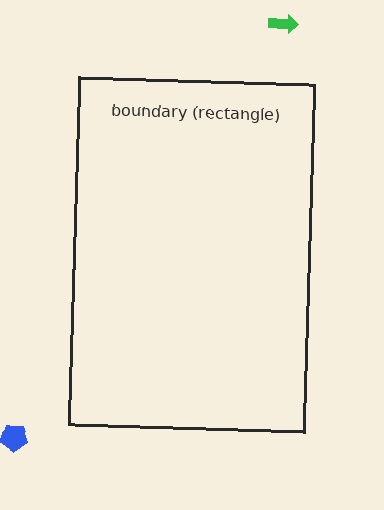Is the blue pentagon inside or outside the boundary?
Outside.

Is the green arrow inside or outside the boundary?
Outside.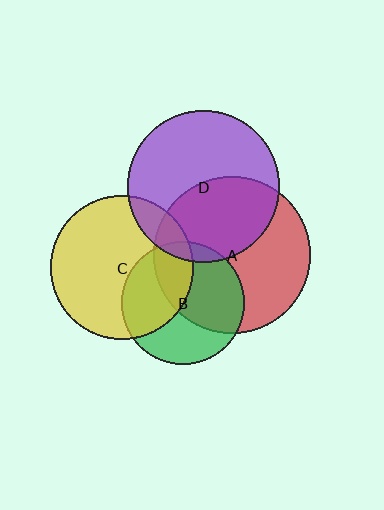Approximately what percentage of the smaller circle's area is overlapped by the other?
Approximately 15%.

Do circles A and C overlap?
Yes.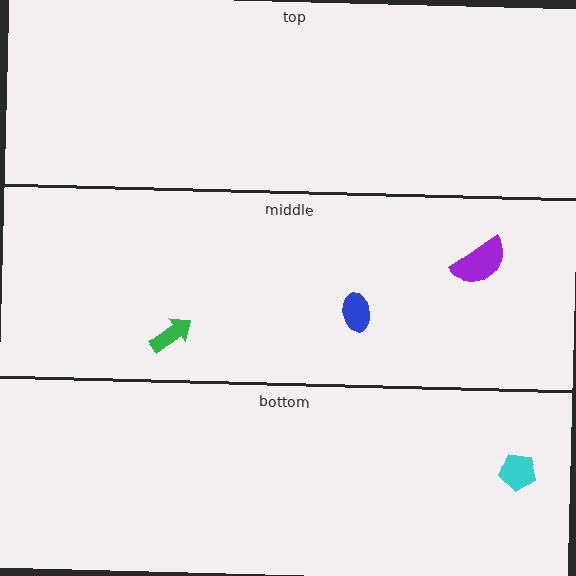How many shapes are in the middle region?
3.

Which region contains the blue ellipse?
The middle region.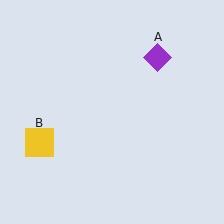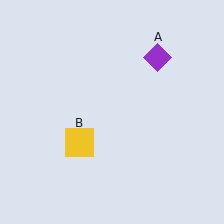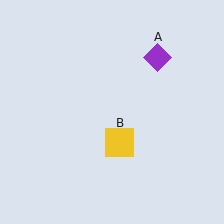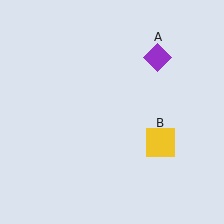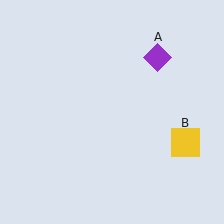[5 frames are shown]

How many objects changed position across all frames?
1 object changed position: yellow square (object B).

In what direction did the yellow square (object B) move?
The yellow square (object B) moved right.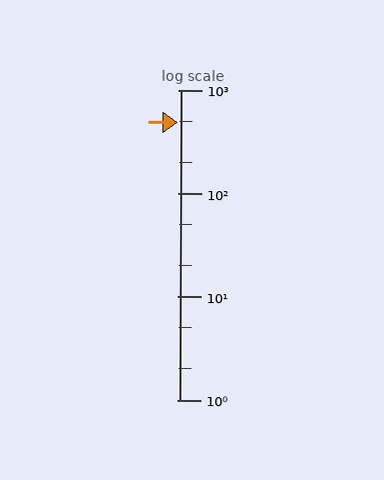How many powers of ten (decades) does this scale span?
The scale spans 3 decades, from 1 to 1000.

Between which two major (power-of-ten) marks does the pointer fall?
The pointer is between 100 and 1000.